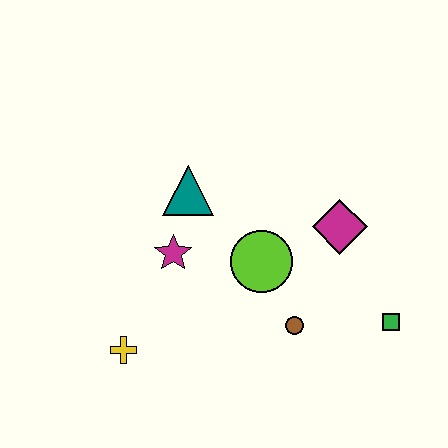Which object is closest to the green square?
The brown circle is closest to the green square.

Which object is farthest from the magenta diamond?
The yellow cross is farthest from the magenta diamond.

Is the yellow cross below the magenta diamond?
Yes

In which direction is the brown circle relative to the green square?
The brown circle is to the left of the green square.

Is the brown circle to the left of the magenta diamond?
Yes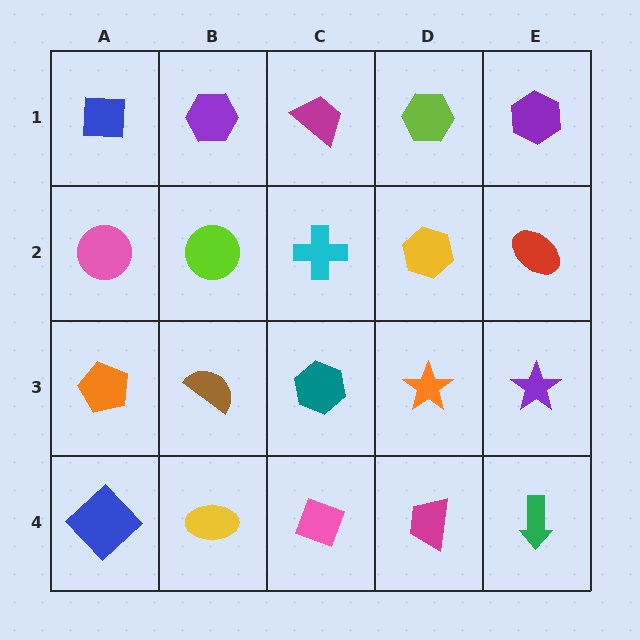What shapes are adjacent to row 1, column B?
A lime circle (row 2, column B), a blue square (row 1, column A), a magenta trapezoid (row 1, column C).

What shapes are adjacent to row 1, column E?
A red ellipse (row 2, column E), a lime hexagon (row 1, column D).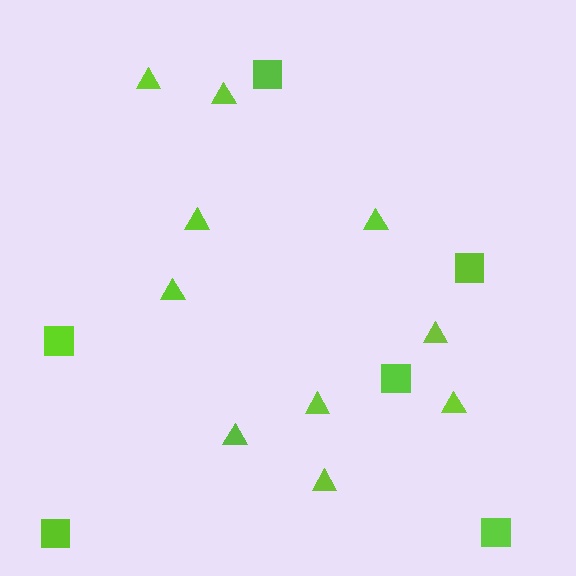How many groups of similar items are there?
There are 2 groups: one group of squares (6) and one group of triangles (10).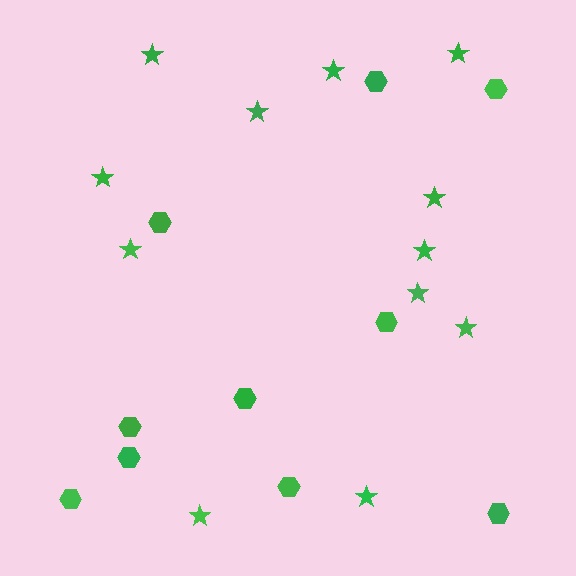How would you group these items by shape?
There are 2 groups: one group of stars (12) and one group of hexagons (10).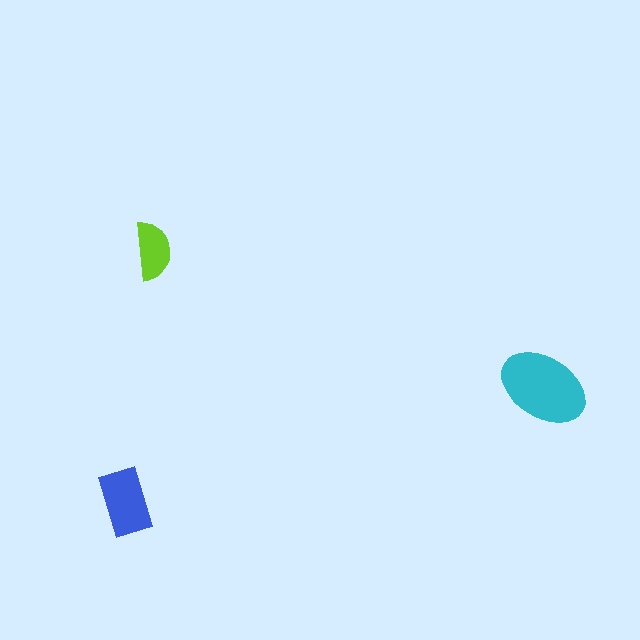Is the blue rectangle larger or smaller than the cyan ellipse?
Smaller.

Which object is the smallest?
The lime semicircle.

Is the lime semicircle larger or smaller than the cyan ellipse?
Smaller.